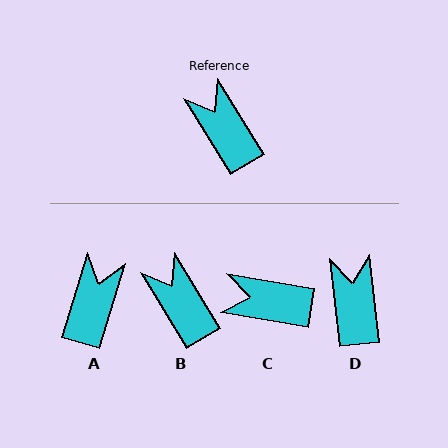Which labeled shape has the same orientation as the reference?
B.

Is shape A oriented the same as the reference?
No, it is off by about 48 degrees.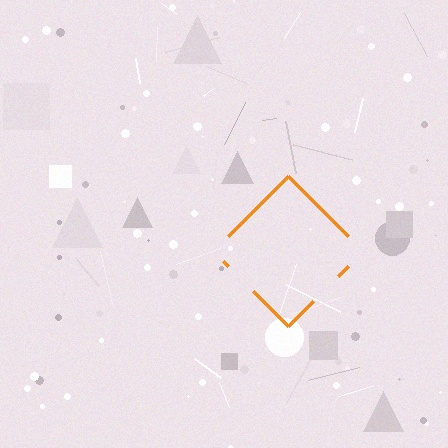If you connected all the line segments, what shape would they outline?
They would outline a diamond.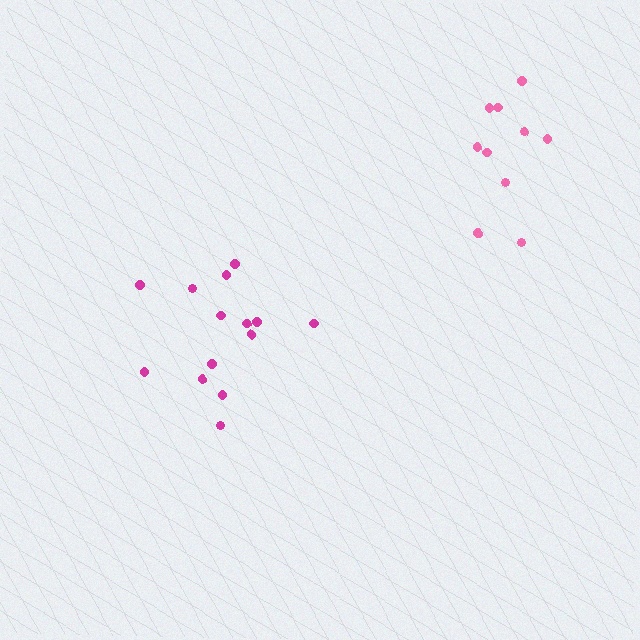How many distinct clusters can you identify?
There are 2 distinct clusters.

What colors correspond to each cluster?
The clusters are colored: magenta, pink.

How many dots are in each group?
Group 1: 14 dots, Group 2: 10 dots (24 total).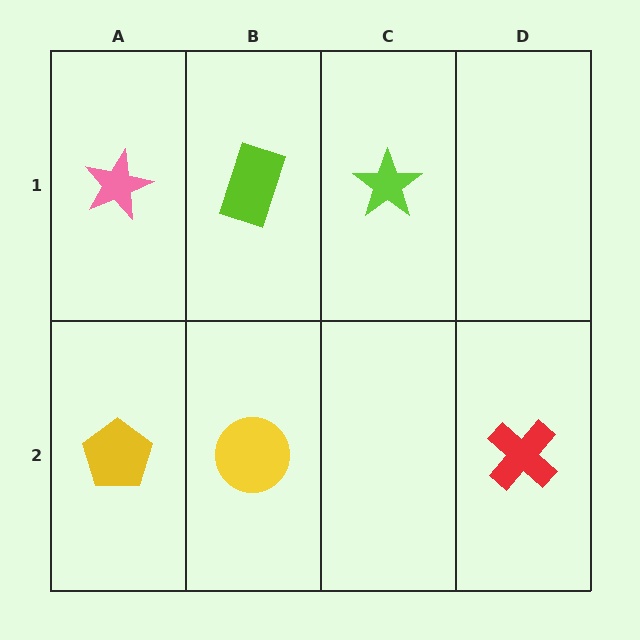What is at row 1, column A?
A pink star.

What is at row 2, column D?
A red cross.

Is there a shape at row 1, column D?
No, that cell is empty.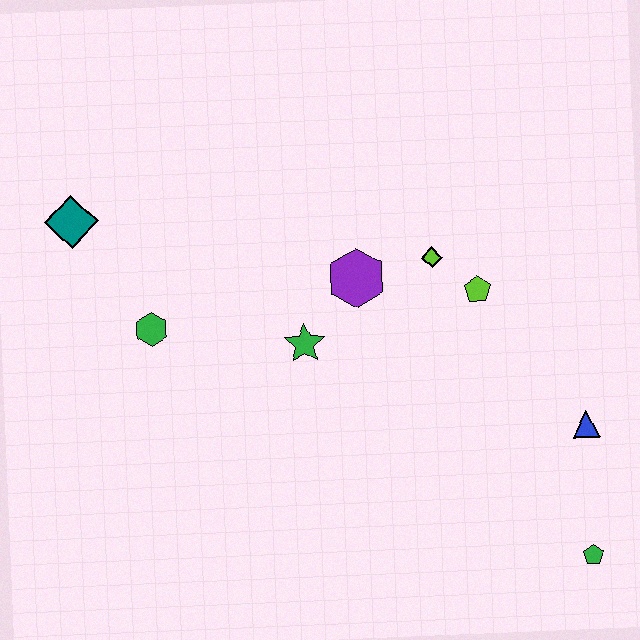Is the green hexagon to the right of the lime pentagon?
No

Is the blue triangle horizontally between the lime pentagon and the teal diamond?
No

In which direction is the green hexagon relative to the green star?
The green hexagon is to the left of the green star.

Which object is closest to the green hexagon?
The teal diamond is closest to the green hexagon.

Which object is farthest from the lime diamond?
The teal diamond is farthest from the lime diamond.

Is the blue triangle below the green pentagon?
No